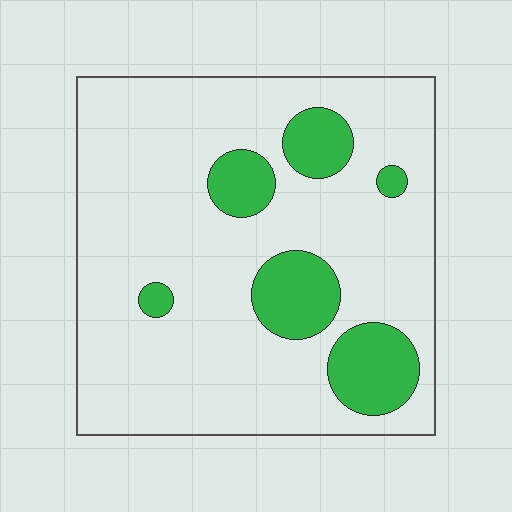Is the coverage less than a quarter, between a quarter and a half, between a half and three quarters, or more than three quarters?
Less than a quarter.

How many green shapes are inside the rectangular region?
6.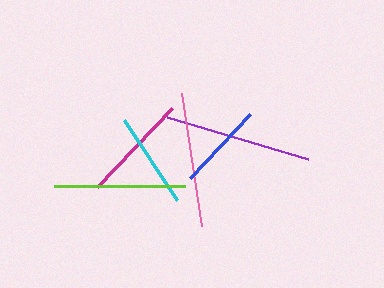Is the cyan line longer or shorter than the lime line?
The lime line is longer than the cyan line.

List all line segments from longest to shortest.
From longest to shortest: purple, pink, lime, magenta, cyan, blue.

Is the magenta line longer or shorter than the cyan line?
The magenta line is longer than the cyan line.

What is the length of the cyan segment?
The cyan segment is approximately 96 pixels long.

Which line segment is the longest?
The purple line is the longest at approximately 147 pixels.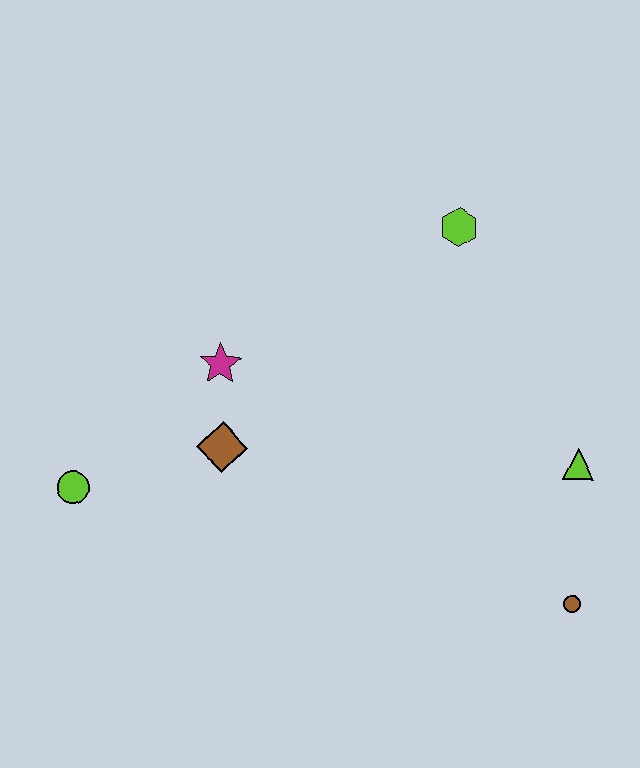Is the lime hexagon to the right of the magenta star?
Yes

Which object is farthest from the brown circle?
The lime circle is farthest from the brown circle.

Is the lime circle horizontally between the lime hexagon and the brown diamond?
No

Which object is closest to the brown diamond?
The magenta star is closest to the brown diamond.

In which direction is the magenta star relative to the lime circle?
The magenta star is to the right of the lime circle.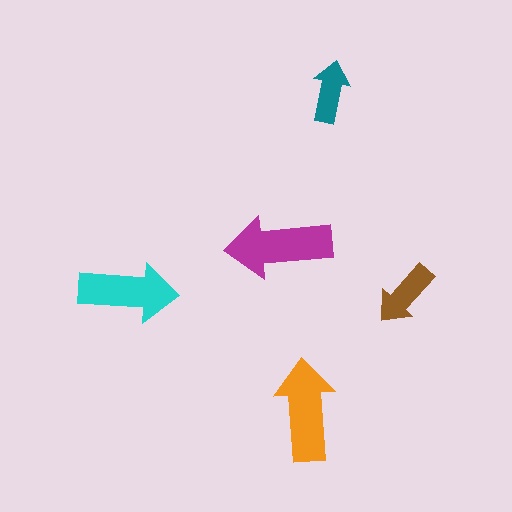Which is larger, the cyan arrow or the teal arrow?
The cyan one.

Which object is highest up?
The teal arrow is topmost.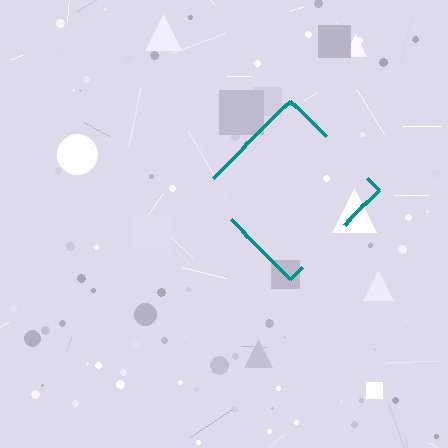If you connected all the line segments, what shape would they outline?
They would outline a diamond.